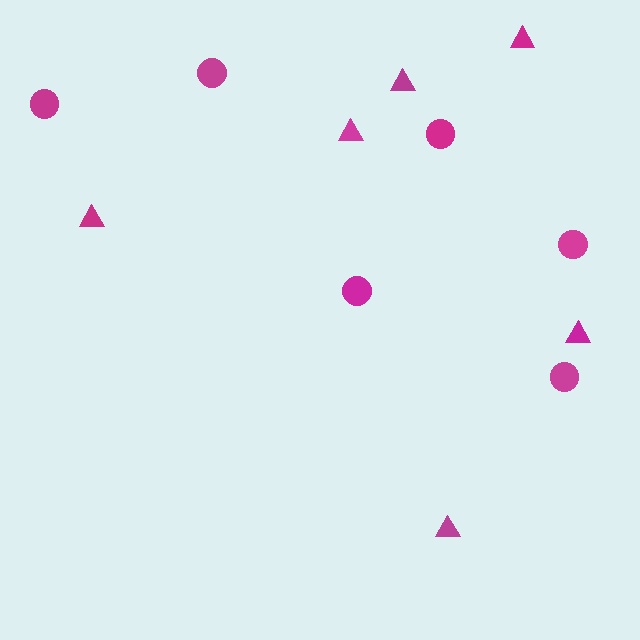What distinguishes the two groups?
There are 2 groups: one group of triangles (6) and one group of circles (6).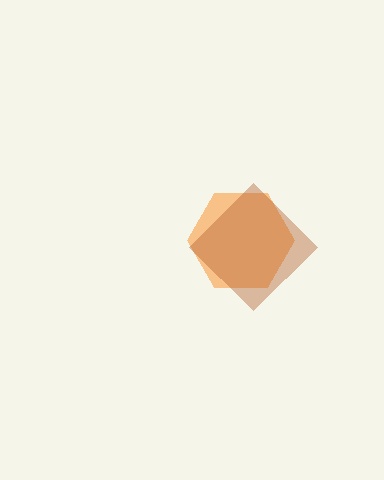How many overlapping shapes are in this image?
There are 2 overlapping shapes in the image.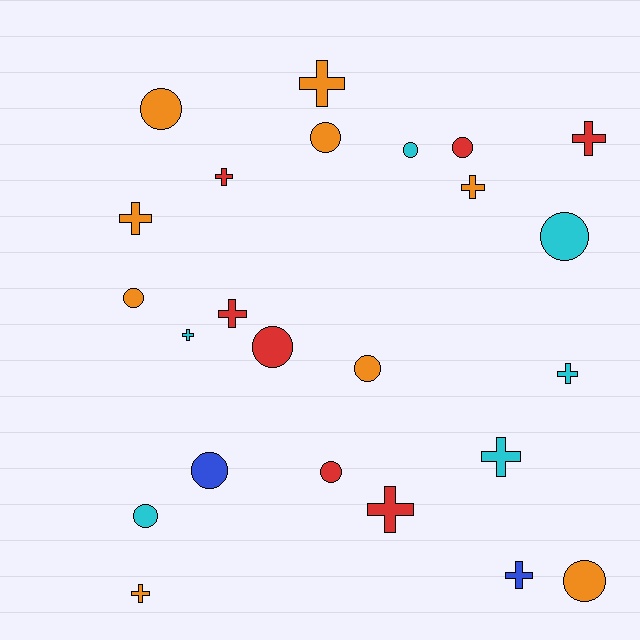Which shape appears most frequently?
Circle, with 12 objects.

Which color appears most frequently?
Orange, with 9 objects.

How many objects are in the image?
There are 24 objects.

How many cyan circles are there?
There are 3 cyan circles.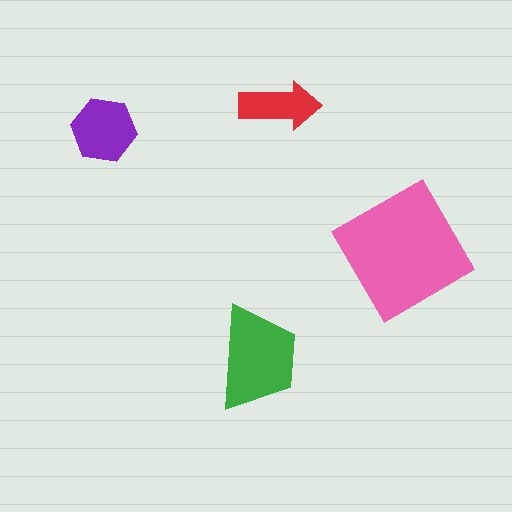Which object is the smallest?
The red arrow.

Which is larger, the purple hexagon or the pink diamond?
The pink diamond.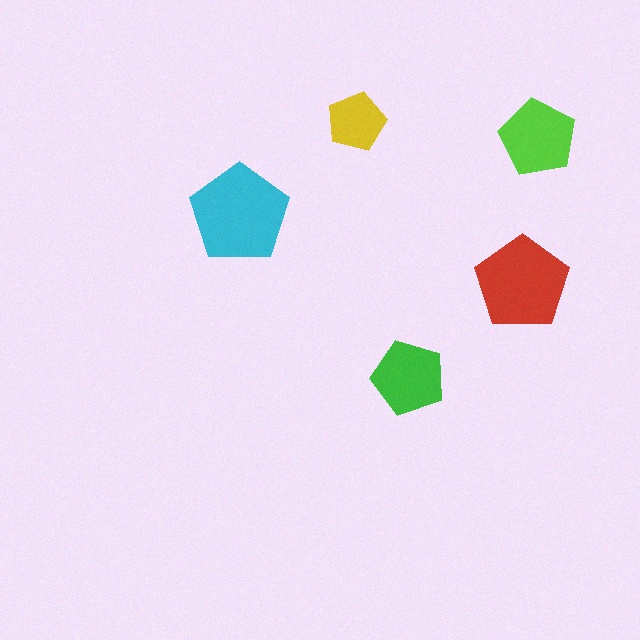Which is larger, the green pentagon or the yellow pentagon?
The green one.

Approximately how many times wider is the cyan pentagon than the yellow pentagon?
About 1.5 times wider.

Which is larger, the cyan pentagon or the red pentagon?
The cyan one.